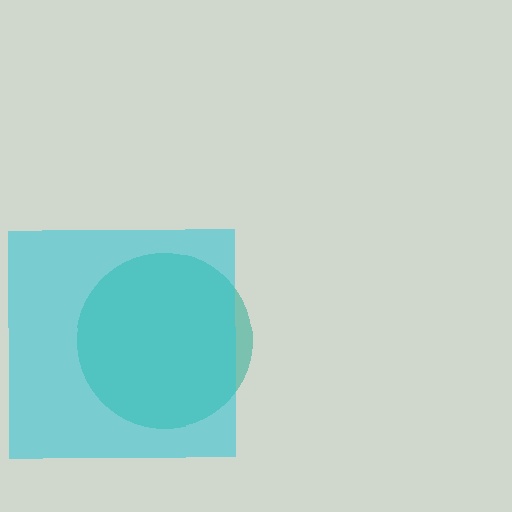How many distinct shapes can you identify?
There are 2 distinct shapes: a teal circle, a cyan square.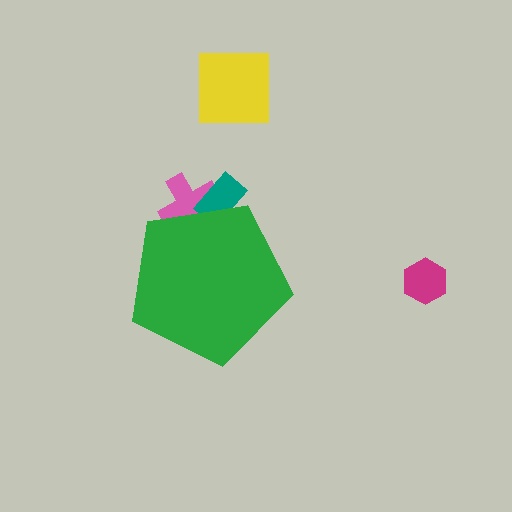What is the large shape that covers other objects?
A green pentagon.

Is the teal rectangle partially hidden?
Yes, the teal rectangle is partially hidden behind the green pentagon.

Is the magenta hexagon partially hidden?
No, the magenta hexagon is fully visible.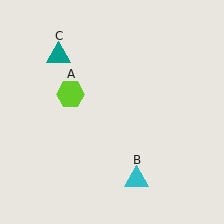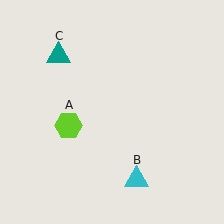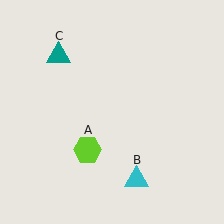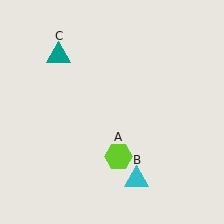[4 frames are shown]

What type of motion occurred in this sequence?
The lime hexagon (object A) rotated counterclockwise around the center of the scene.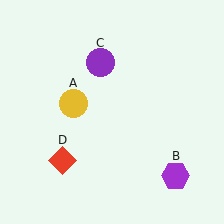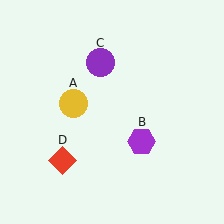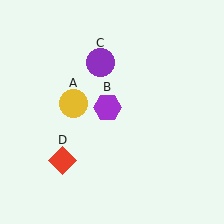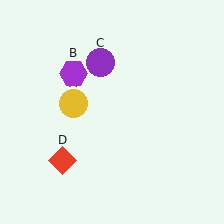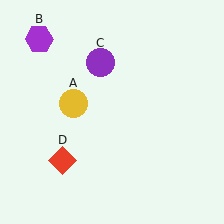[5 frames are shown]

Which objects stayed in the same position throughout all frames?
Yellow circle (object A) and purple circle (object C) and red diamond (object D) remained stationary.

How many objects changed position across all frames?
1 object changed position: purple hexagon (object B).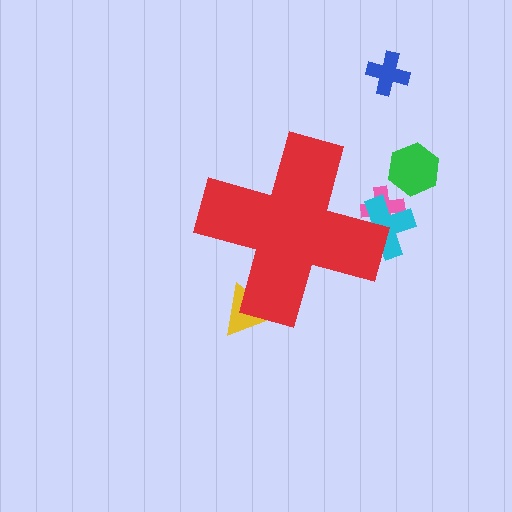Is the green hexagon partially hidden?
No, the green hexagon is fully visible.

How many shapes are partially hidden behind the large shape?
3 shapes are partially hidden.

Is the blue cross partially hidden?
No, the blue cross is fully visible.